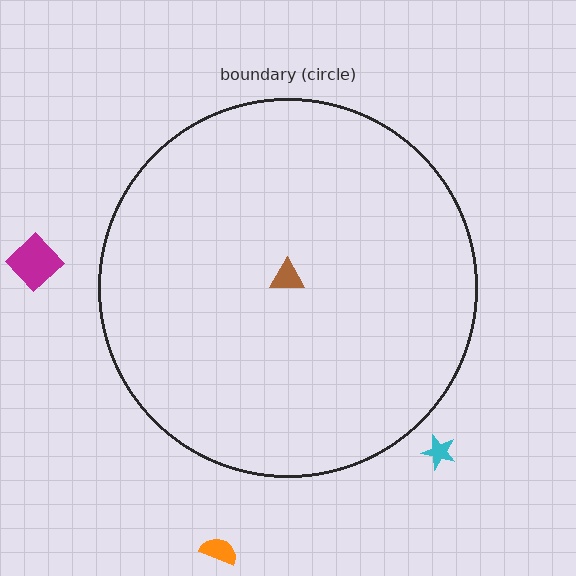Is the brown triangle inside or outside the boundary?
Inside.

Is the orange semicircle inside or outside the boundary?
Outside.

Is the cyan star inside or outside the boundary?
Outside.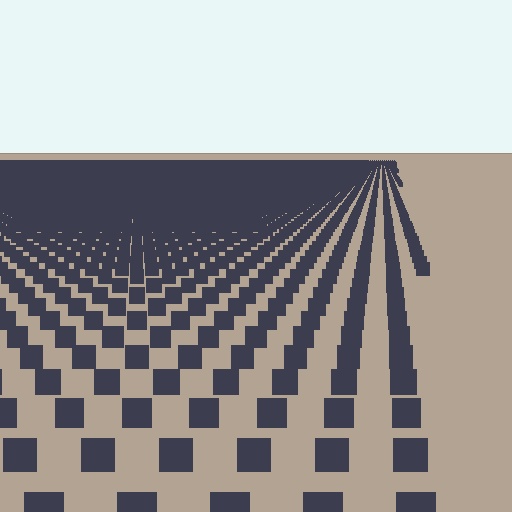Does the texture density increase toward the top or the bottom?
Density increases toward the top.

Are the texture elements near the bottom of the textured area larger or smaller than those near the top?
Larger. Near the bottom, elements are closer to the viewer and appear at a bigger on-screen size.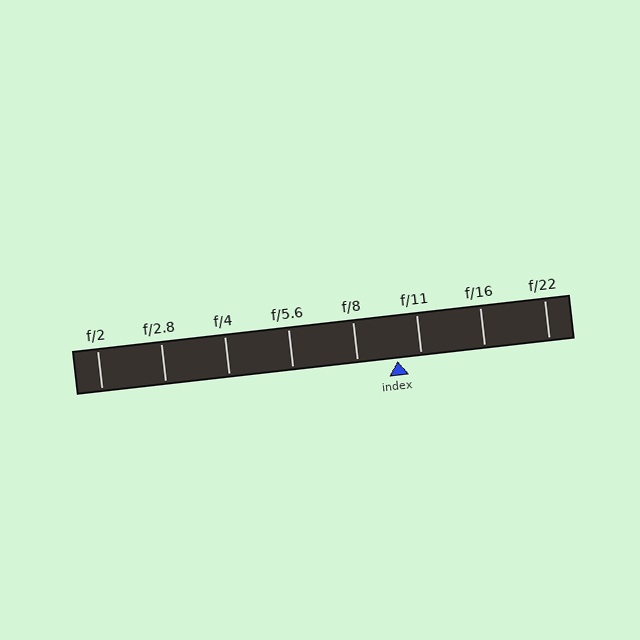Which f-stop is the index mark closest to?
The index mark is closest to f/11.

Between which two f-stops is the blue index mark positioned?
The index mark is between f/8 and f/11.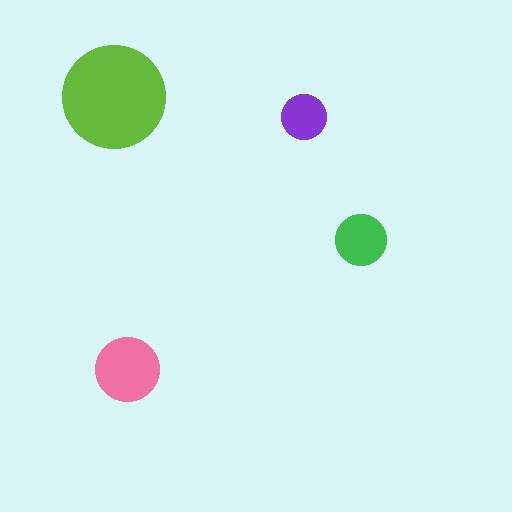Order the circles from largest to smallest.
the lime one, the pink one, the green one, the purple one.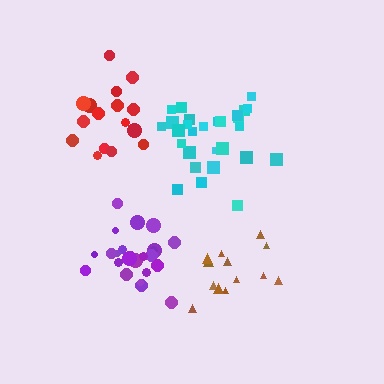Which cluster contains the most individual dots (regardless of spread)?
Cyan (28).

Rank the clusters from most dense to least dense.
cyan, purple, red, brown.